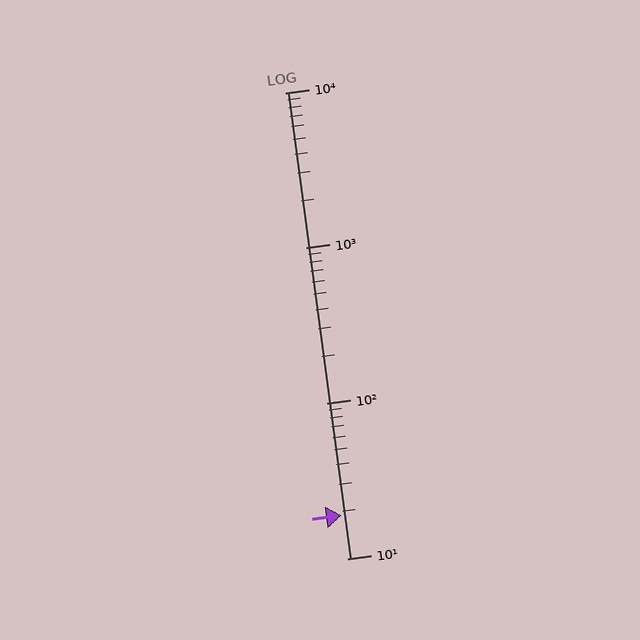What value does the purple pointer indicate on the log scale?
The pointer indicates approximately 19.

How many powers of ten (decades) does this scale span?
The scale spans 3 decades, from 10 to 10000.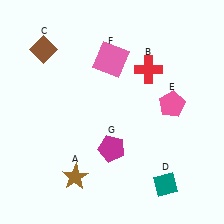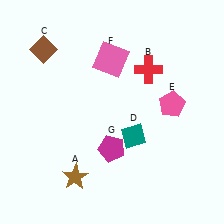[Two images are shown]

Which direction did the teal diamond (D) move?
The teal diamond (D) moved up.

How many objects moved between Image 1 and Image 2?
1 object moved between the two images.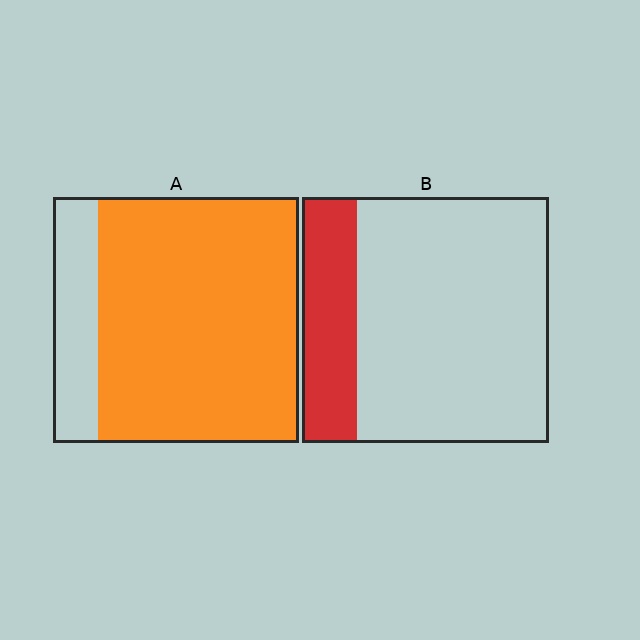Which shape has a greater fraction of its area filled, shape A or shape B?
Shape A.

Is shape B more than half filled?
No.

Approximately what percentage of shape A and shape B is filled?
A is approximately 80% and B is approximately 20%.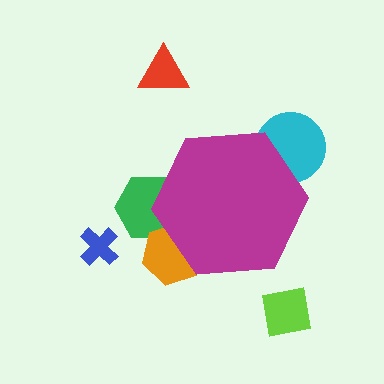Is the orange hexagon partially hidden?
Yes, the orange hexagon is partially hidden behind the magenta hexagon.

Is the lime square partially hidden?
No, the lime square is fully visible.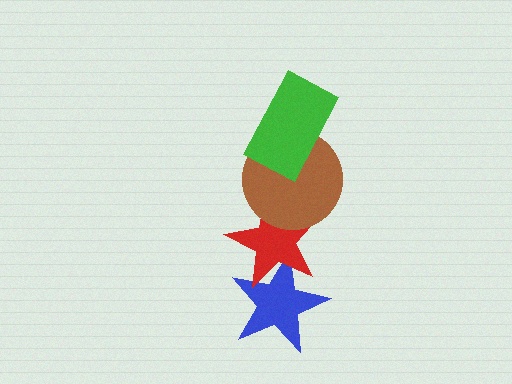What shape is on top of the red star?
The brown circle is on top of the red star.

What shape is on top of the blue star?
The red star is on top of the blue star.